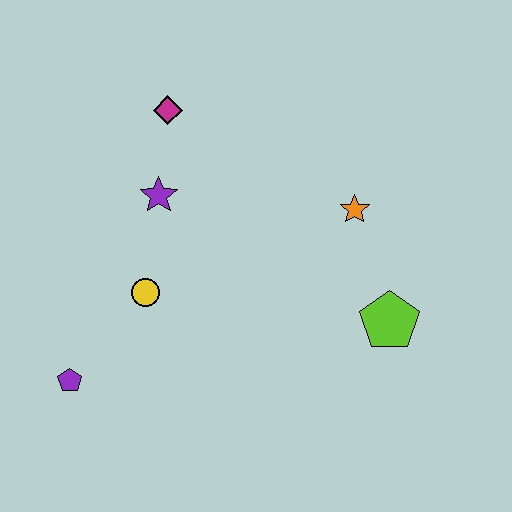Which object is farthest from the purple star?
The lime pentagon is farthest from the purple star.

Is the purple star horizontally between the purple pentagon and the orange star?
Yes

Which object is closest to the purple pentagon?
The yellow circle is closest to the purple pentagon.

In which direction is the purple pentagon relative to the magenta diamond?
The purple pentagon is below the magenta diamond.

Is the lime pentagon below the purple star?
Yes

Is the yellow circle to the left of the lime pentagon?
Yes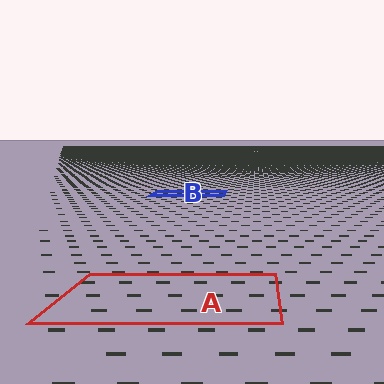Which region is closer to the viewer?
Region A is closer. The texture elements there are larger and more spread out.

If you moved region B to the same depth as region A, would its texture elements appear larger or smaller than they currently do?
They would appear larger. At a closer depth, the same texture elements are projected at a bigger on-screen size.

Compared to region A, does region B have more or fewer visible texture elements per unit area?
Region B has more texture elements per unit area — they are packed more densely because it is farther away.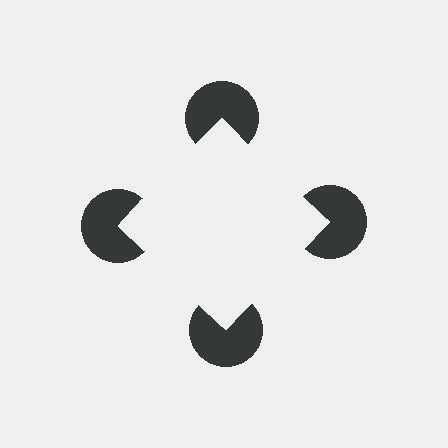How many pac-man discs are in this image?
There are 4 — one at each vertex of the illusory square.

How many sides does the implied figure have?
4 sides.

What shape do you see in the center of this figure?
An illusory square — its edges are inferred from the aligned wedge cuts in the pac-man discs, not physically drawn.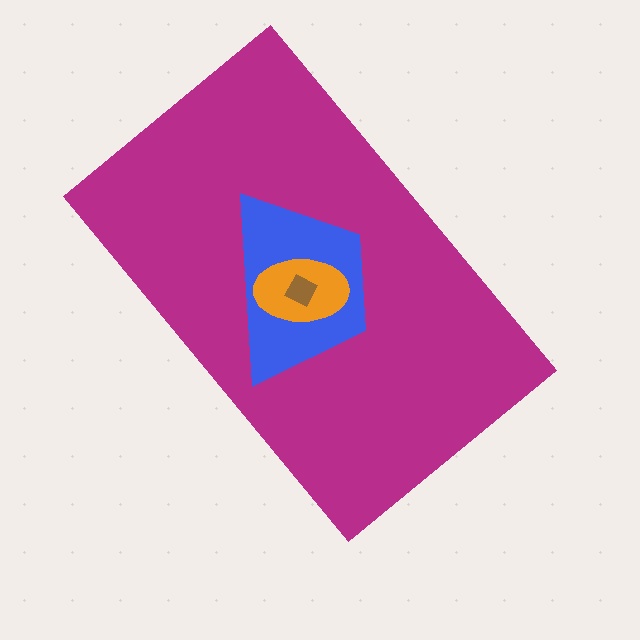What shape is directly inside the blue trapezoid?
The orange ellipse.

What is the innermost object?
The brown square.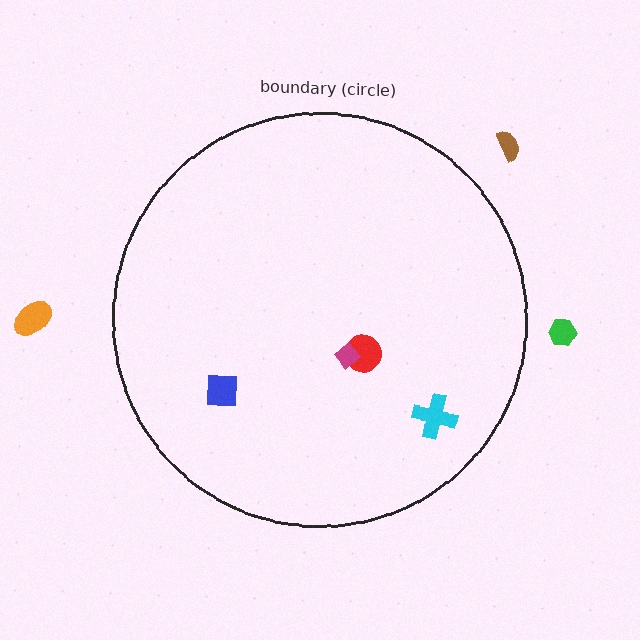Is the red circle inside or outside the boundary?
Inside.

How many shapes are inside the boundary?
4 inside, 3 outside.